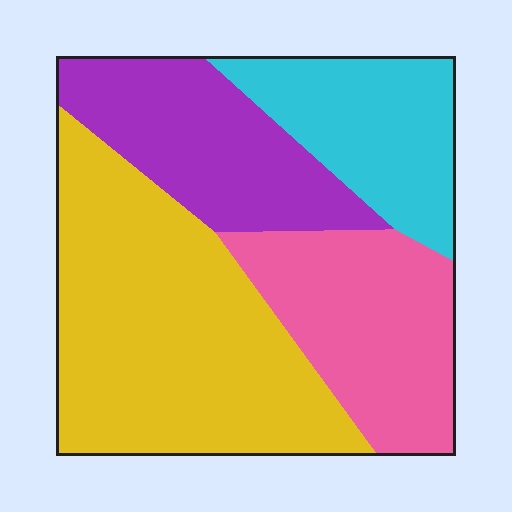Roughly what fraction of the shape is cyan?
Cyan takes up between a sixth and a third of the shape.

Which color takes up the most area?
Yellow, at roughly 40%.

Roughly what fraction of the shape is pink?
Pink takes up about one fifth (1/5) of the shape.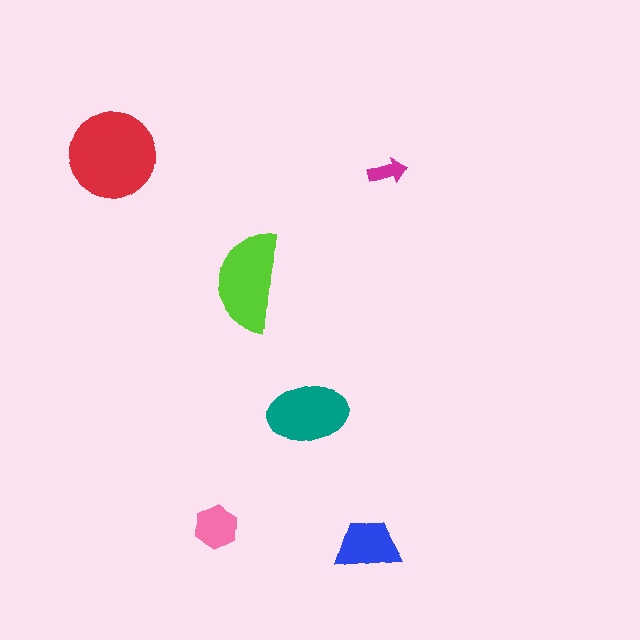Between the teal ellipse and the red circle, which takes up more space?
The red circle.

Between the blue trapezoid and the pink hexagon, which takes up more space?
The blue trapezoid.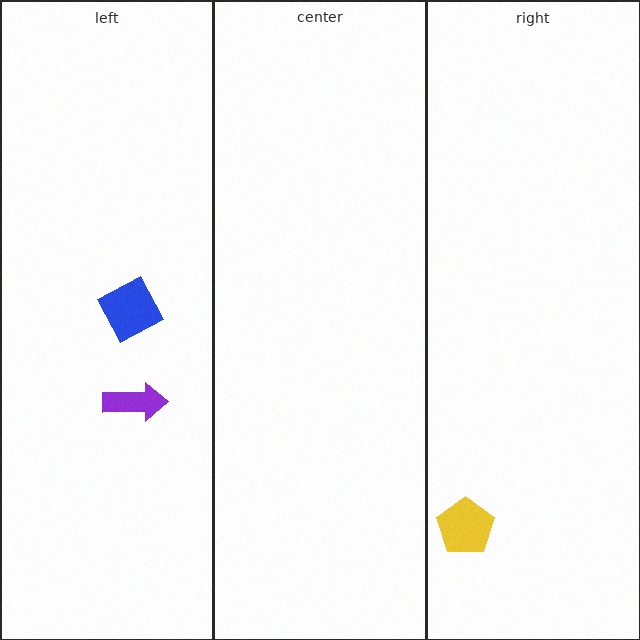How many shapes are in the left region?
2.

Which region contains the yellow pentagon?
The right region.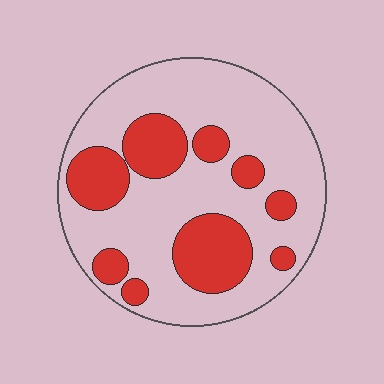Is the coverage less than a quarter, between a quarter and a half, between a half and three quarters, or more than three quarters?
Between a quarter and a half.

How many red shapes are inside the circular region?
9.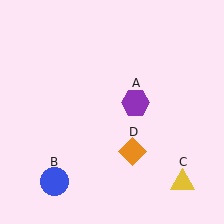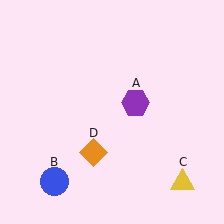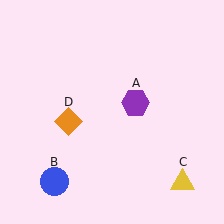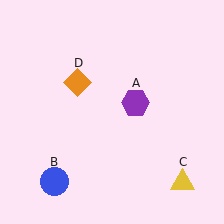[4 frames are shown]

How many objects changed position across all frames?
1 object changed position: orange diamond (object D).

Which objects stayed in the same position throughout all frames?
Purple hexagon (object A) and blue circle (object B) and yellow triangle (object C) remained stationary.